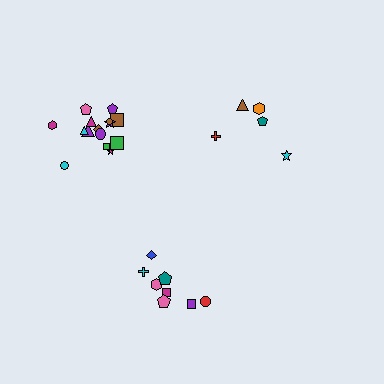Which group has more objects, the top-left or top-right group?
The top-left group.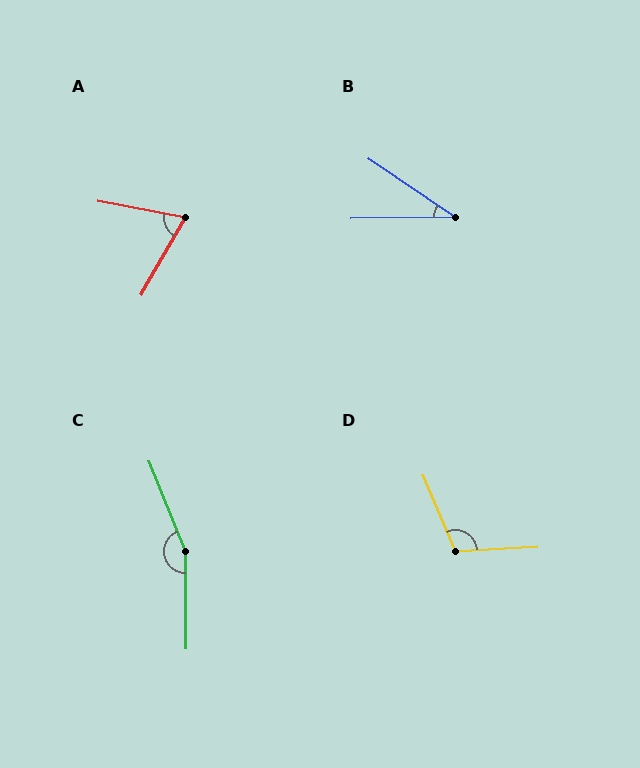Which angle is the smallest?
B, at approximately 35 degrees.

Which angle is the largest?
C, at approximately 158 degrees.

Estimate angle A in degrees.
Approximately 71 degrees.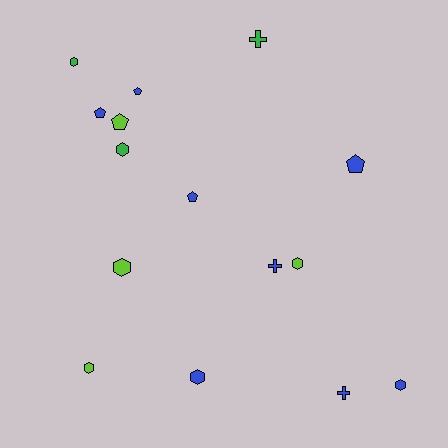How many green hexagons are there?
There are 2 green hexagons.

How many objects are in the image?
There are 15 objects.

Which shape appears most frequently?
Hexagon, with 7 objects.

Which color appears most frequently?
Blue, with 8 objects.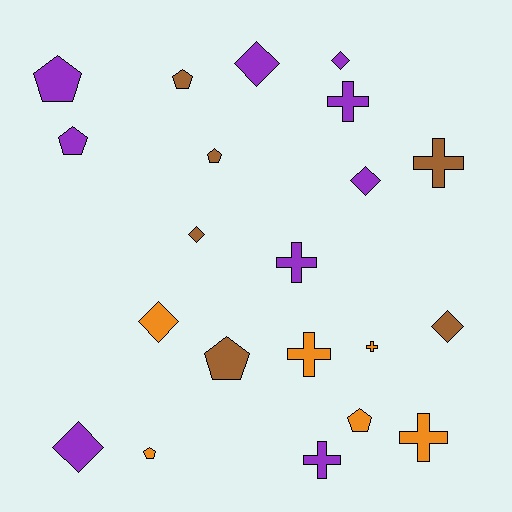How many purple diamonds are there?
There are 4 purple diamonds.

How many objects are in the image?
There are 21 objects.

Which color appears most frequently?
Purple, with 9 objects.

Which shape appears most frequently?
Pentagon, with 7 objects.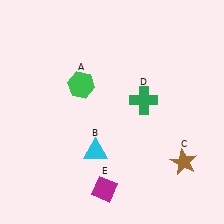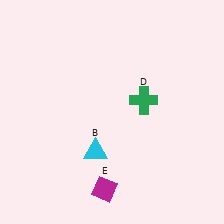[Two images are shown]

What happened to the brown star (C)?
The brown star (C) was removed in Image 2. It was in the bottom-right area of Image 1.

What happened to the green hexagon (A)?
The green hexagon (A) was removed in Image 2. It was in the top-left area of Image 1.